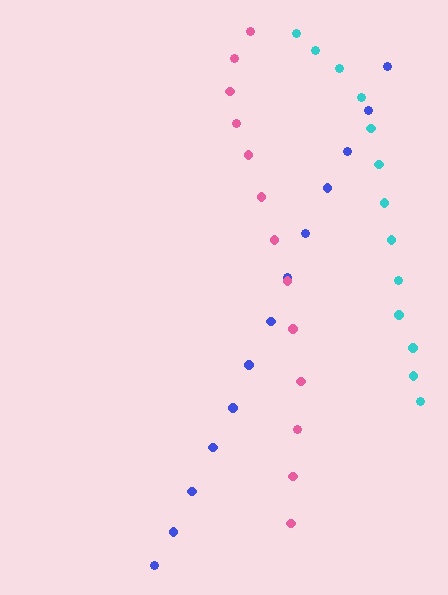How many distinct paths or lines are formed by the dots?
There are 3 distinct paths.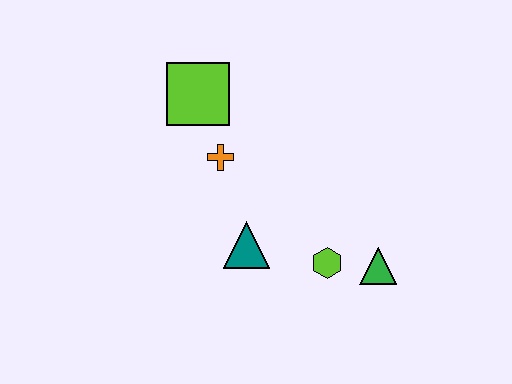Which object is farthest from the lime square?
The green triangle is farthest from the lime square.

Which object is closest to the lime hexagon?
The green triangle is closest to the lime hexagon.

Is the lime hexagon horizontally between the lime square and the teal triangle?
No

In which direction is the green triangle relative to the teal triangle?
The green triangle is to the right of the teal triangle.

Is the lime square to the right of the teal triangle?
No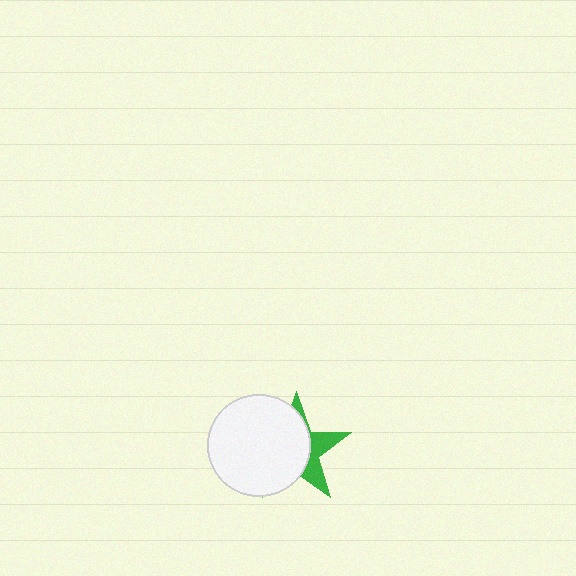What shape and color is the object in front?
The object in front is a white circle.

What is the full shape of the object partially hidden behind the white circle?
The partially hidden object is a green star.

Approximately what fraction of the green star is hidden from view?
Roughly 66% of the green star is hidden behind the white circle.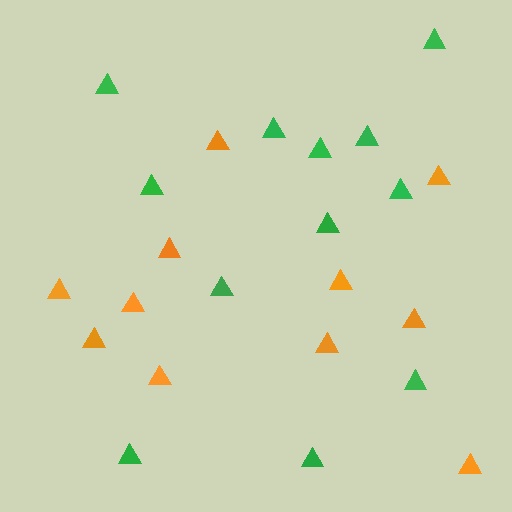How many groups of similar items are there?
There are 2 groups: one group of green triangles (12) and one group of orange triangles (11).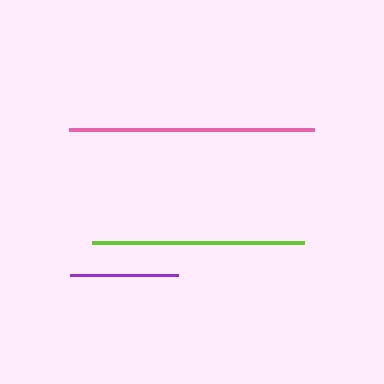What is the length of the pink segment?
The pink segment is approximately 245 pixels long.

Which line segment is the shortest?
The purple line is the shortest at approximately 108 pixels.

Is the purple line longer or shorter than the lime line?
The lime line is longer than the purple line.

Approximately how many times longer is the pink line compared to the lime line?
The pink line is approximately 1.2 times the length of the lime line.